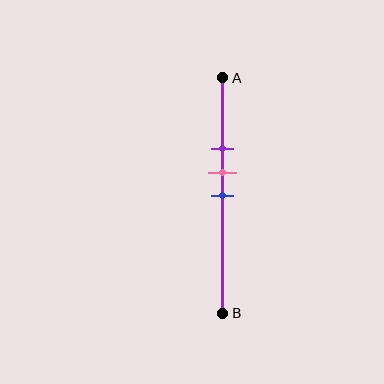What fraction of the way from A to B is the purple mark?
The purple mark is approximately 30% (0.3) of the way from A to B.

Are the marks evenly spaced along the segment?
Yes, the marks are approximately evenly spaced.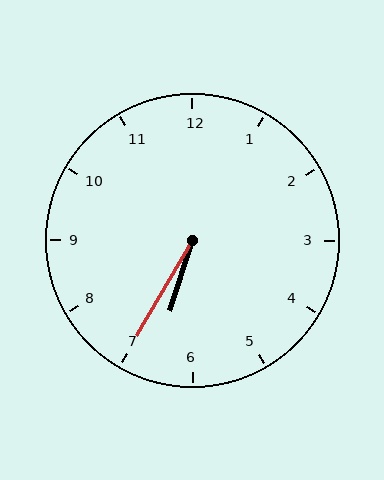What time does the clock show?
6:35.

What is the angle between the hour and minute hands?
Approximately 12 degrees.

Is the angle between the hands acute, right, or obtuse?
It is acute.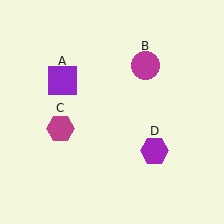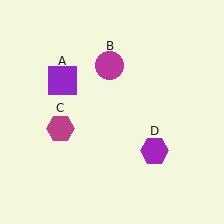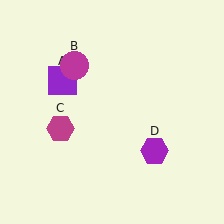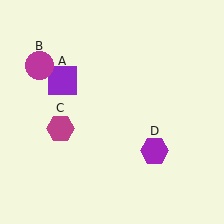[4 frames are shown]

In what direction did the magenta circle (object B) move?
The magenta circle (object B) moved left.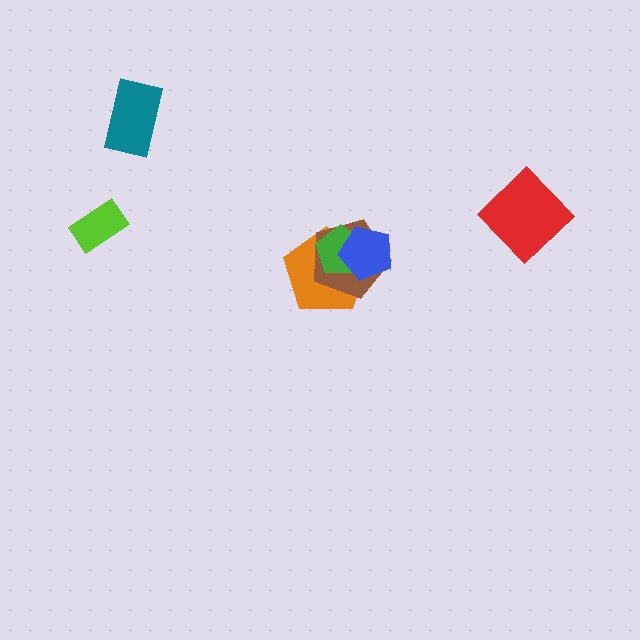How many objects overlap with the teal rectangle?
0 objects overlap with the teal rectangle.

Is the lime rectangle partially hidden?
No, no other shape covers it.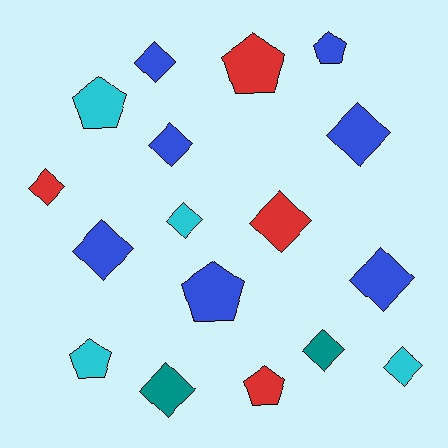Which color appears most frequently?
Blue, with 7 objects.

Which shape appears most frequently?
Diamond, with 11 objects.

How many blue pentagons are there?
There are 2 blue pentagons.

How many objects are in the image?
There are 17 objects.